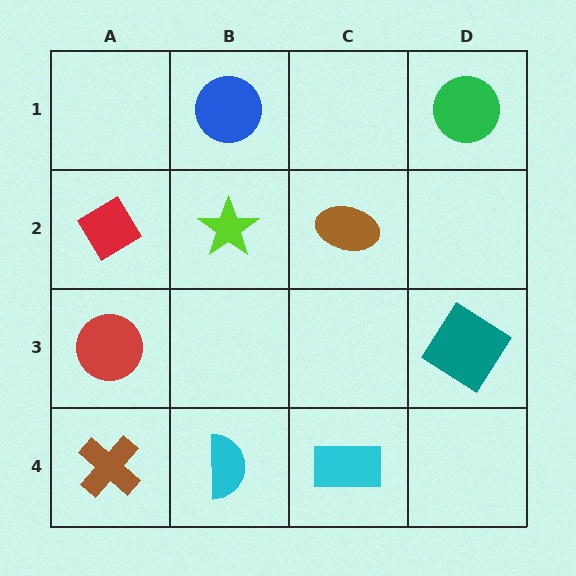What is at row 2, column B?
A lime star.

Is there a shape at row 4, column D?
No, that cell is empty.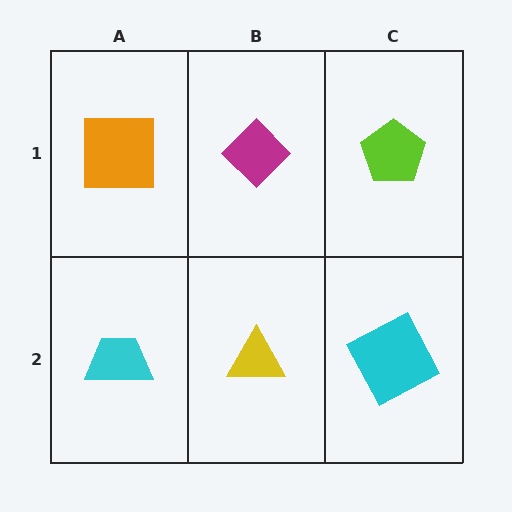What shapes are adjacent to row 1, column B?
A yellow triangle (row 2, column B), an orange square (row 1, column A), a lime pentagon (row 1, column C).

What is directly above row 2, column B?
A magenta diamond.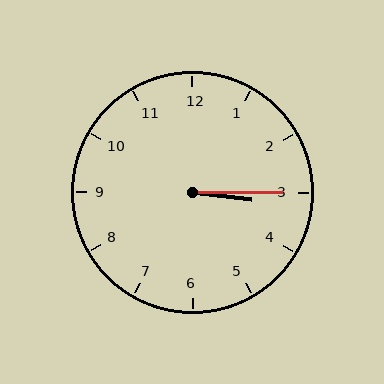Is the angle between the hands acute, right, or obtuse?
It is acute.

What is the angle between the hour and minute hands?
Approximately 8 degrees.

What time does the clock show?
3:15.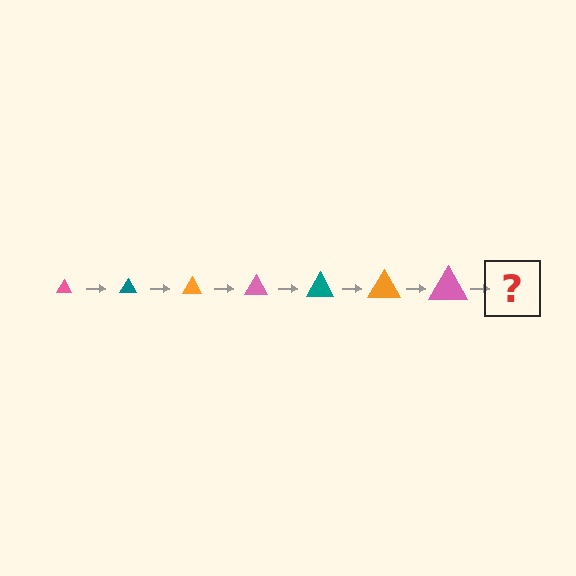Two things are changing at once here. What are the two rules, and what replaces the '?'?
The two rules are that the triangle grows larger each step and the color cycles through pink, teal, and orange. The '?' should be a teal triangle, larger than the previous one.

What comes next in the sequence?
The next element should be a teal triangle, larger than the previous one.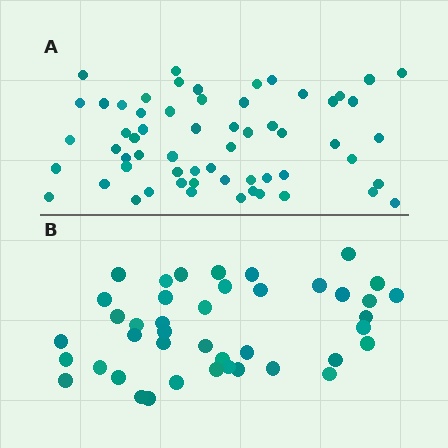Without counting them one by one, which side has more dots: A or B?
Region A (the top region) has more dots.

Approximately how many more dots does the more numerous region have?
Region A has approximately 20 more dots than region B.